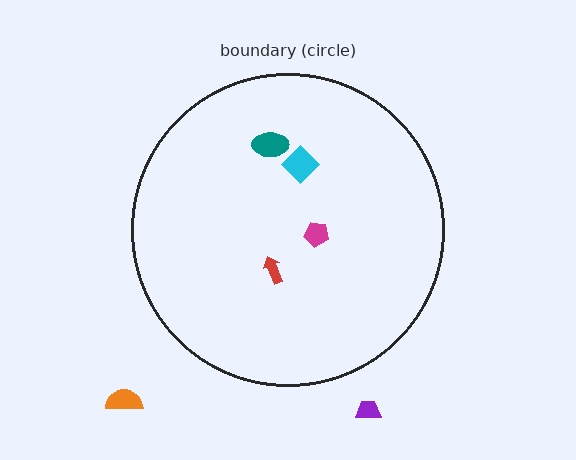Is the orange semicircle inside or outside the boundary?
Outside.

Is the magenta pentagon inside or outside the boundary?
Inside.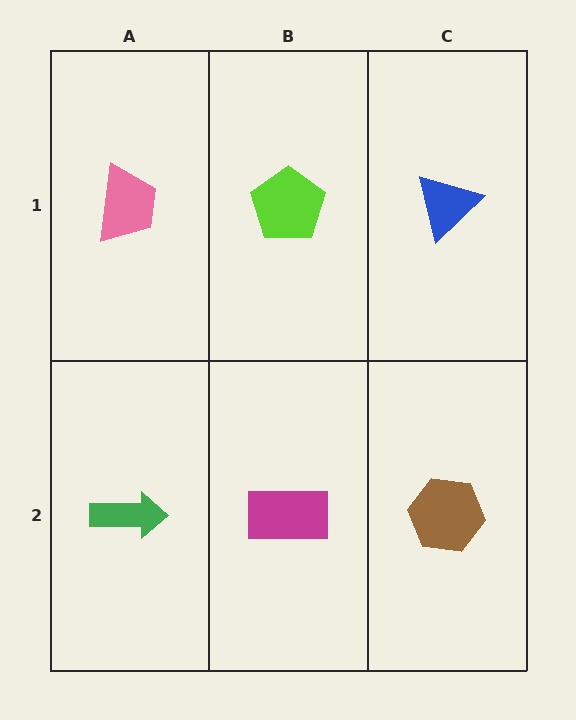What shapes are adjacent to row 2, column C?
A blue triangle (row 1, column C), a magenta rectangle (row 2, column B).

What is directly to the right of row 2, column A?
A magenta rectangle.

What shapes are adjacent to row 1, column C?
A brown hexagon (row 2, column C), a lime pentagon (row 1, column B).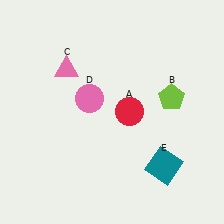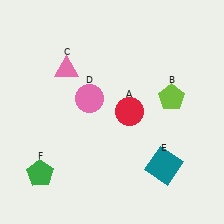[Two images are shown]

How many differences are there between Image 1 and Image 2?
There is 1 difference between the two images.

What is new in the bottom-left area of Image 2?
A green pentagon (F) was added in the bottom-left area of Image 2.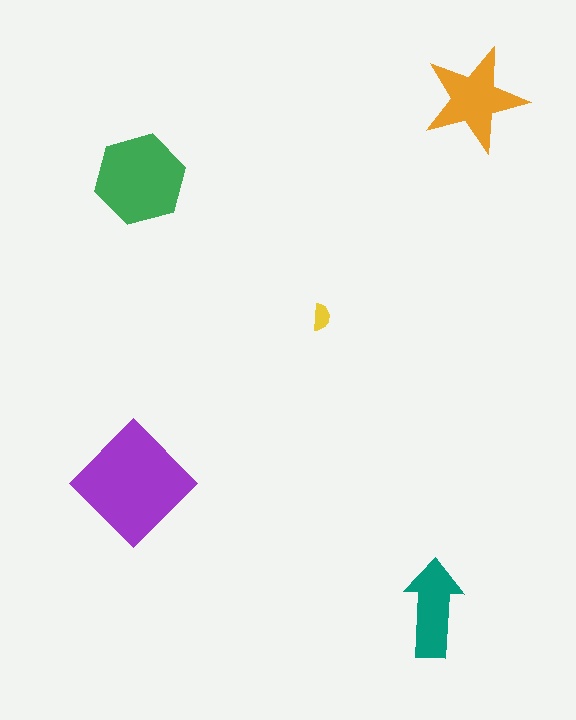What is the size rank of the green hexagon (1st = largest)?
2nd.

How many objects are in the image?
There are 5 objects in the image.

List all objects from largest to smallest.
The purple diamond, the green hexagon, the orange star, the teal arrow, the yellow semicircle.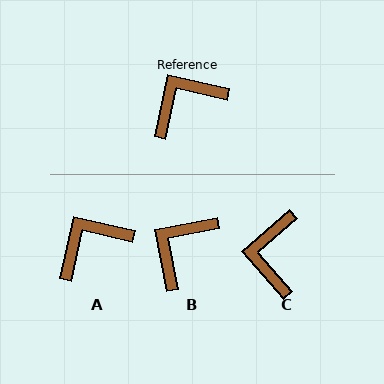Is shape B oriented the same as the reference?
No, it is off by about 24 degrees.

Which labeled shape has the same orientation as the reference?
A.